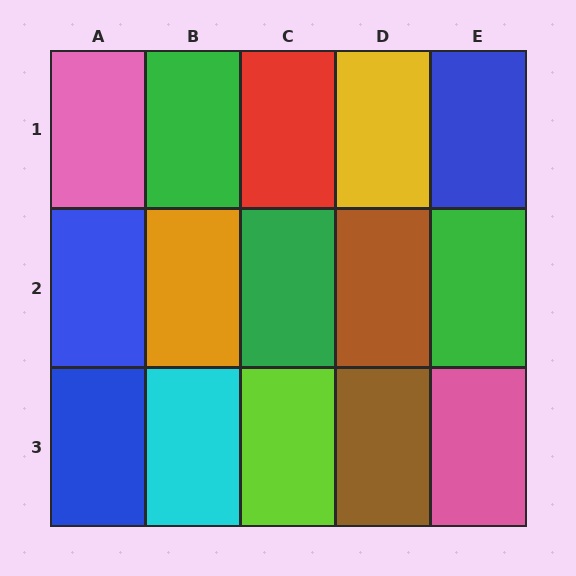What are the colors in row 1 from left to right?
Pink, green, red, yellow, blue.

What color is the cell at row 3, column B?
Cyan.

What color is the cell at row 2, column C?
Green.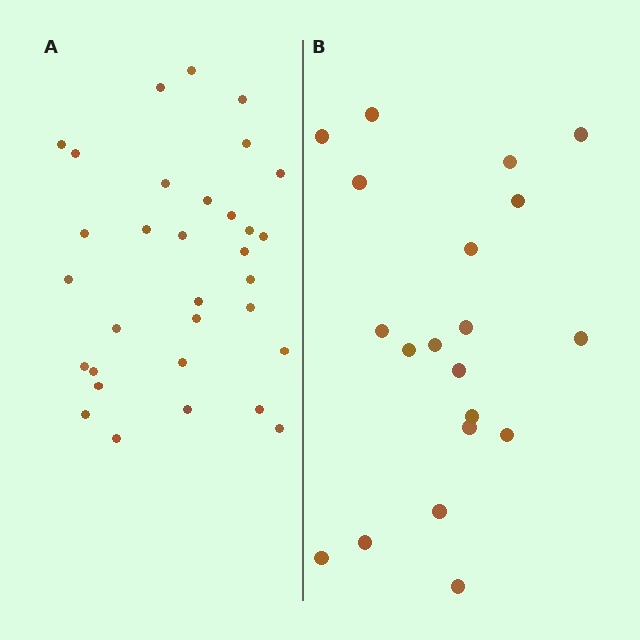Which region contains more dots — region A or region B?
Region A (the left region) has more dots.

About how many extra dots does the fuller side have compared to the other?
Region A has roughly 12 or so more dots than region B.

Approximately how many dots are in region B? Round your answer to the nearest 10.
About 20 dots.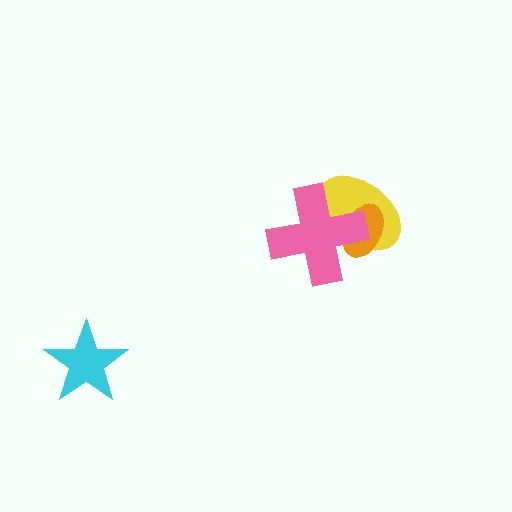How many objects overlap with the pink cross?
2 objects overlap with the pink cross.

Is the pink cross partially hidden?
No, no other shape covers it.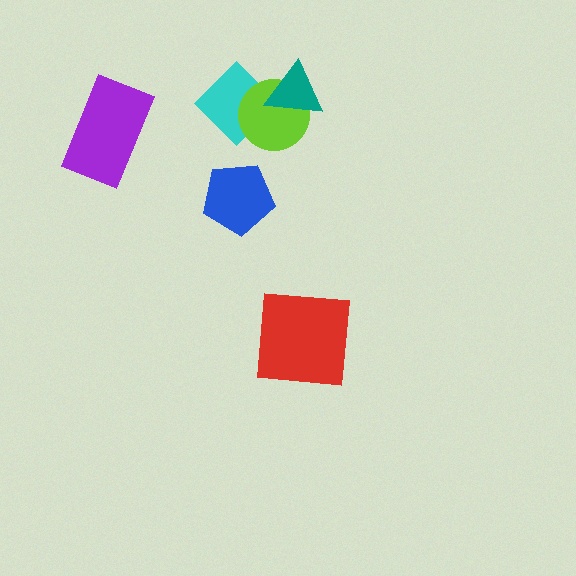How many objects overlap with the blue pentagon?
0 objects overlap with the blue pentagon.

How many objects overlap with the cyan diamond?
2 objects overlap with the cyan diamond.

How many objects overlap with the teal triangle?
2 objects overlap with the teal triangle.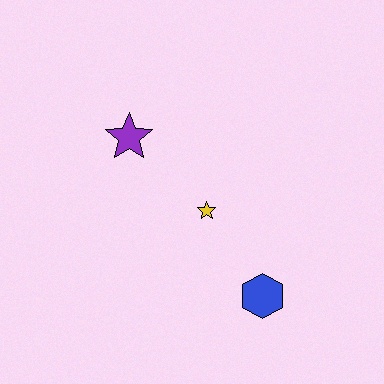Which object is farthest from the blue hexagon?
The purple star is farthest from the blue hexagon.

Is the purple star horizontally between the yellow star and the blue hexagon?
No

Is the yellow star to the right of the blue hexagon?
No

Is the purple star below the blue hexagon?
No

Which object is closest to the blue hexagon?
The yellow star is closest to the blue hexagon.